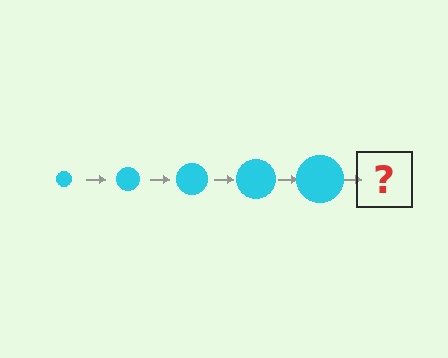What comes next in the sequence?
The next element should be a cyan circle, larger than the previous one.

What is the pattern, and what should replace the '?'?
The pattern is that the circle gets progressively larger each step. The '?' should be a cyan circle, larger than the previous one.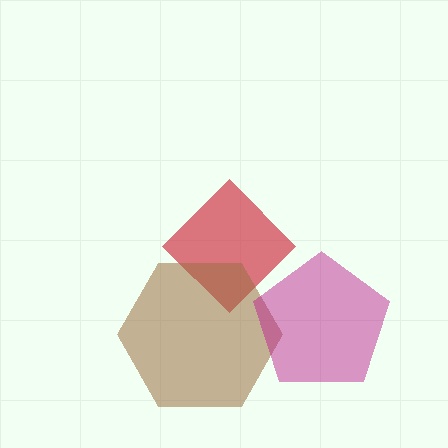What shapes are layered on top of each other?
The layered shapes are: a red diamond, a brown hexagon, a magenta pentagon.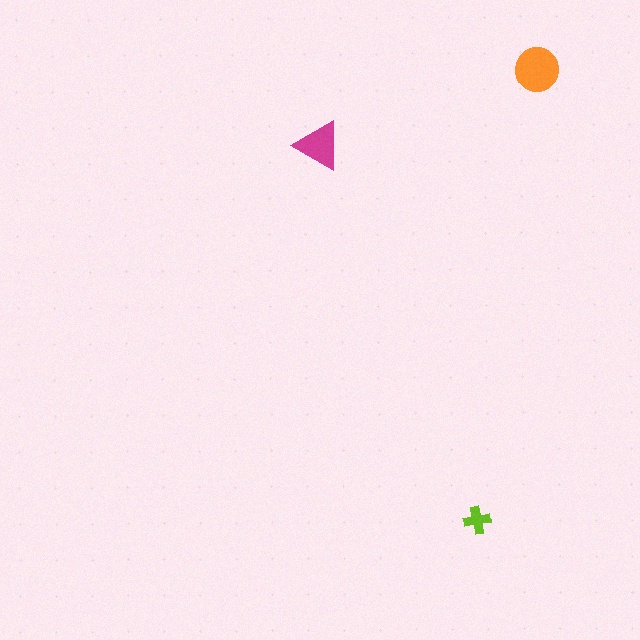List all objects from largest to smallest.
The orange circle, the magenta triangle, the lime cross.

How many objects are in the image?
There are 3 objects in the image.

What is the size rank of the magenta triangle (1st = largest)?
2nd.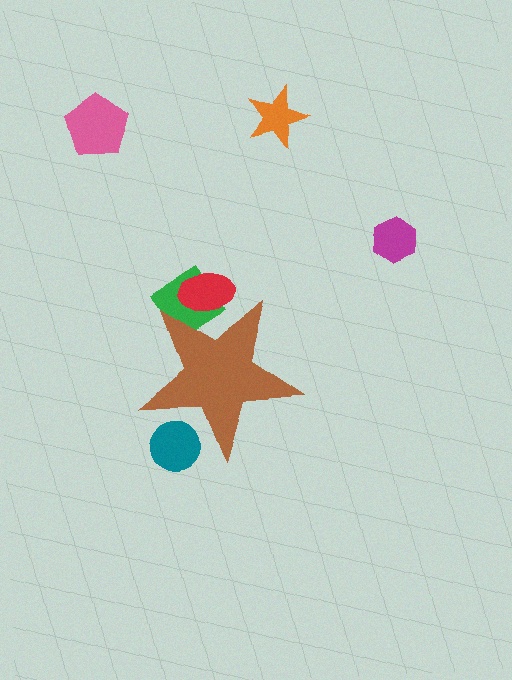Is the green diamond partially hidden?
Yes, the green diamond is partially hidden behind the brown star.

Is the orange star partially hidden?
No, the orange star is fully visible.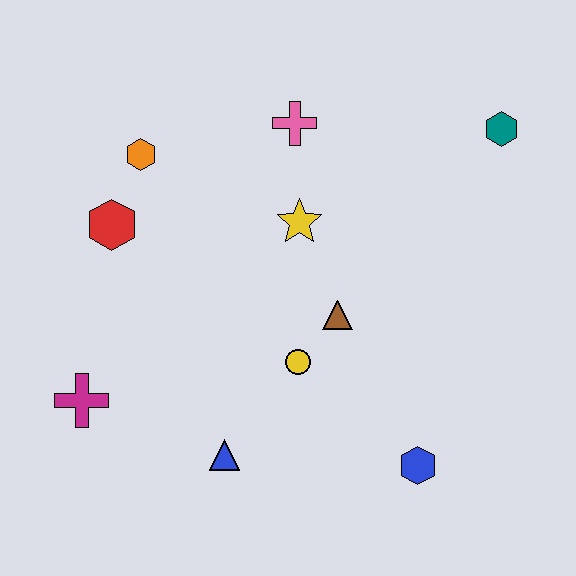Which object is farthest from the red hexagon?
The teal hexagon is farthest from the red hexagon.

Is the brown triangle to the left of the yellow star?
No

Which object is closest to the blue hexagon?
The yellow circle is closest to the blue hexagon.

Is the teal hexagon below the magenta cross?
No